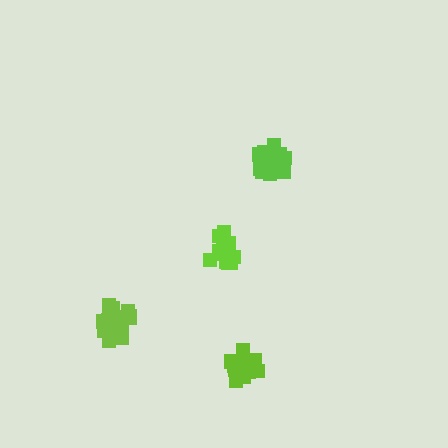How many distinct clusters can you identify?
There are 4 distinct clusters.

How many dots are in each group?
Group 1: 14 dots, Group 2: 20 dots, Group 3: 14 dots, Group 4: 18 dots (66 total).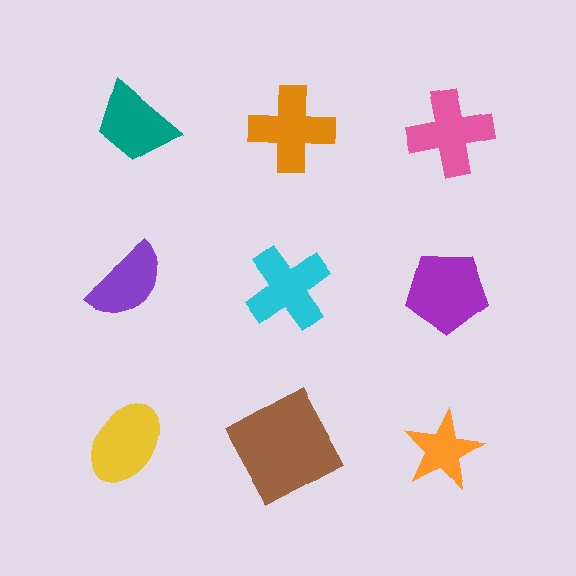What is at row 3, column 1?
A yellow ellipse.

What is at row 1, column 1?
A teal trapezoid.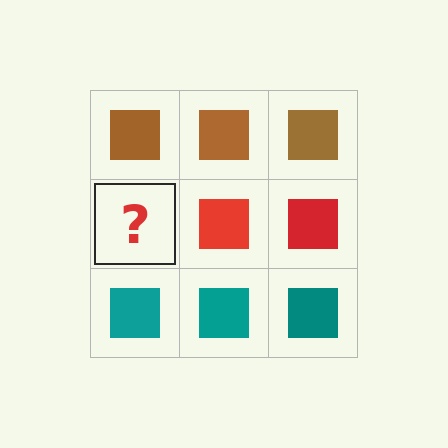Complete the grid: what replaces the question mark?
The question mark should be replaced with a red square.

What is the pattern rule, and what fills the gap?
The rule is that each row has a consistent color. The gap should be filled with a red square.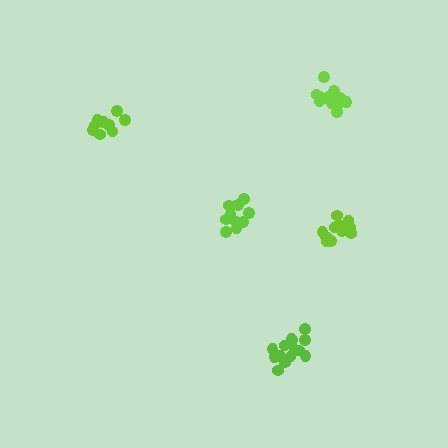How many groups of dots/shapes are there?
There are 5 groups.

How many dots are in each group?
Group 1: 10 dots, Group 2: 14 dots, Group 3: 10 dots, Group 4: 15 dots, Group 5: 14 dots (63 total).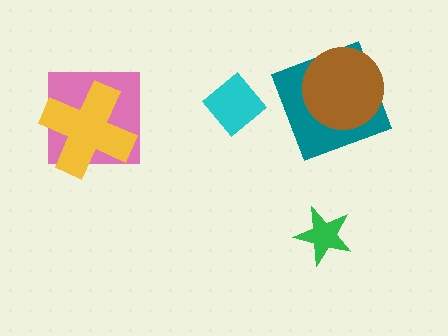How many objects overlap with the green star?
0 objects overlap with the green star.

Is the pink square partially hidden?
Yes, it is partially covered by another shape.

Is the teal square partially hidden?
Yes, it is partially covered by another shape.